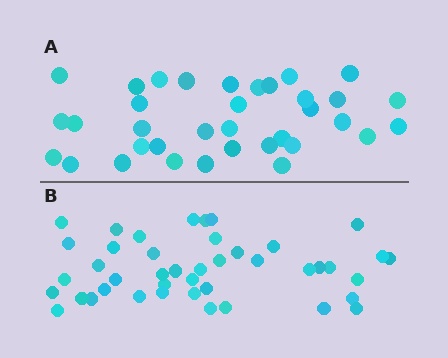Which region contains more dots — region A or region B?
Region B (the bottom region) has more dots.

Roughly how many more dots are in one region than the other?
Region B has roughly 8 or so more dots than region A.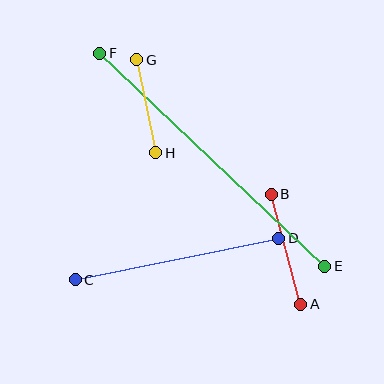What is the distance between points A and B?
The distance is approximately 114 pixels.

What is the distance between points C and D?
The distance is approximately 207 pixels.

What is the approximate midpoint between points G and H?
The midpoint is at approximately (146, 106) pixels.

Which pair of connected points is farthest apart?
Points E and F are farthest apart.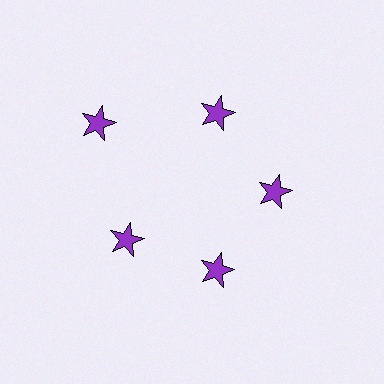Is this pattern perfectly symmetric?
No. The 5 purple stars are arranged in a ring, but one element near the 10 o'clock position is pushed outward from the center, breaking the 5-fold rotational symmetry.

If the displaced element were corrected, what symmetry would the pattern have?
It would have 5-fold rotational symmetry — the pattern would map onto itself every 72 degrees.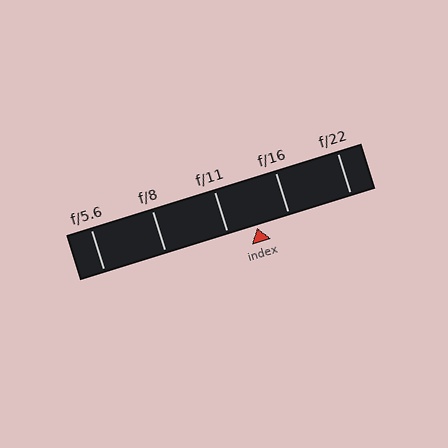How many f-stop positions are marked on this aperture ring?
There are 5 f-stop positions marked.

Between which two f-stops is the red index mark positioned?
The index mark is between f/11 and f/16.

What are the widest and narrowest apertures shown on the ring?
The widest aperture shown is f/5.6 and the narrowest is f/22.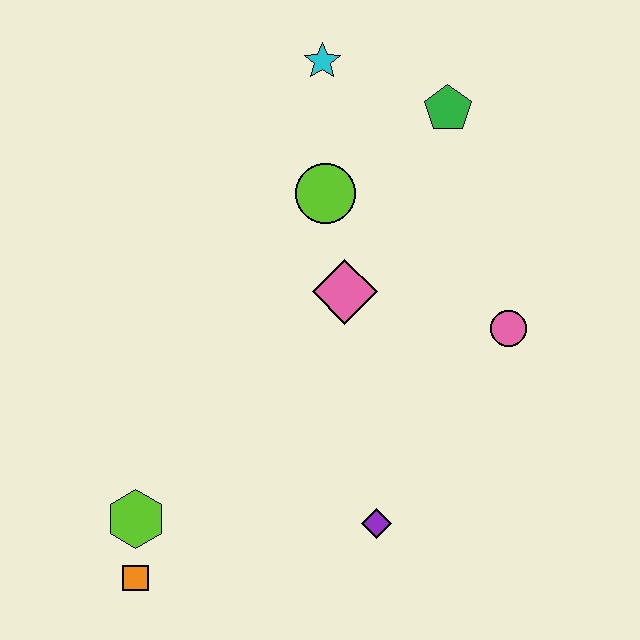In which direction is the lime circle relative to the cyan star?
The lime circle is below the cyan star.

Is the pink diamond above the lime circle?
No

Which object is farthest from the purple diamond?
The cyan star is farthest from the purple diamond.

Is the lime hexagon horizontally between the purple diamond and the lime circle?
No